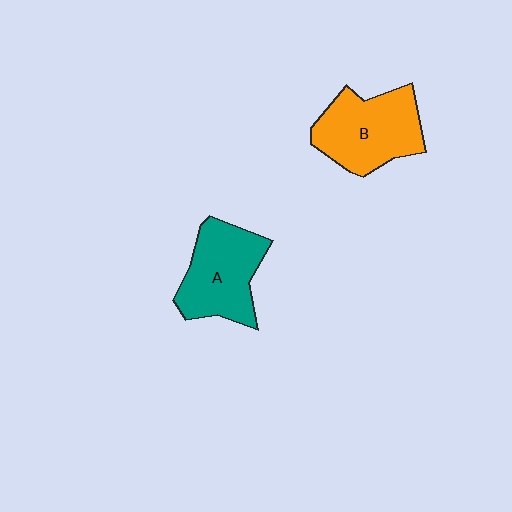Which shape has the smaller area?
Shape A (teal).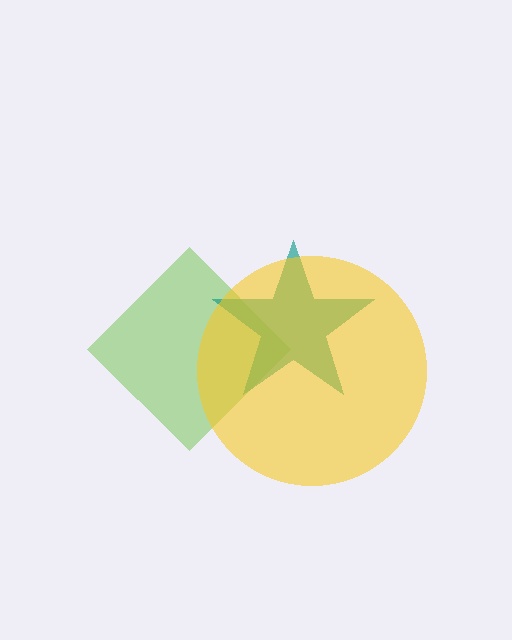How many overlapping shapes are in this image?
There are 3 overlapping shapes in the image.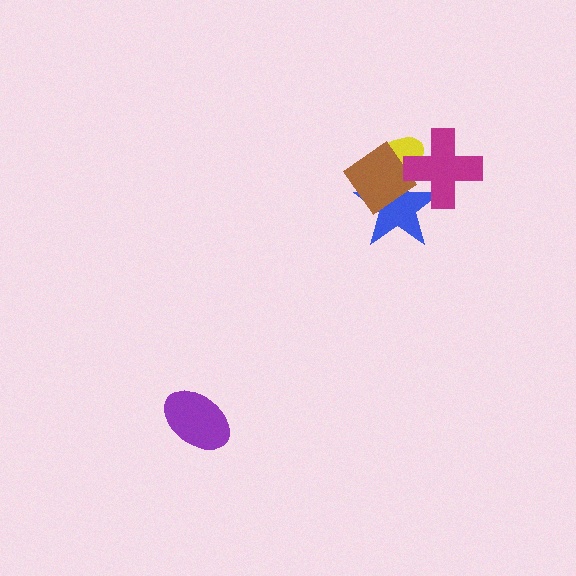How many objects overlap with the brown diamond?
2 objects overlap with the brown diamond.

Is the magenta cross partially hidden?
No, no other shape covers it.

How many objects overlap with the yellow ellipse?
3 objects overlap with the yellow ellipse.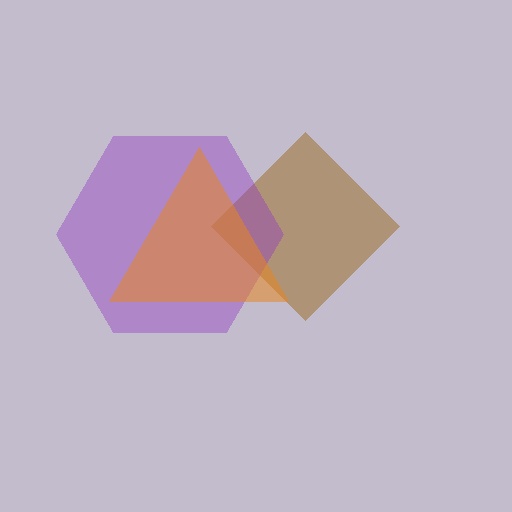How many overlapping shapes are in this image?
There are 3 overlapping shapes in the image.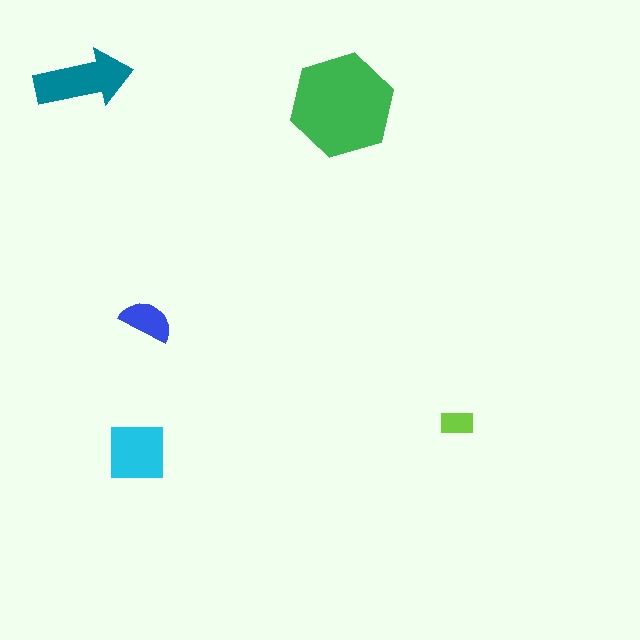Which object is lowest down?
The cyan square is bottommost.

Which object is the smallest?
The lime rectangle.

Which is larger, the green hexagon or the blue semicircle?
The green hexagon.